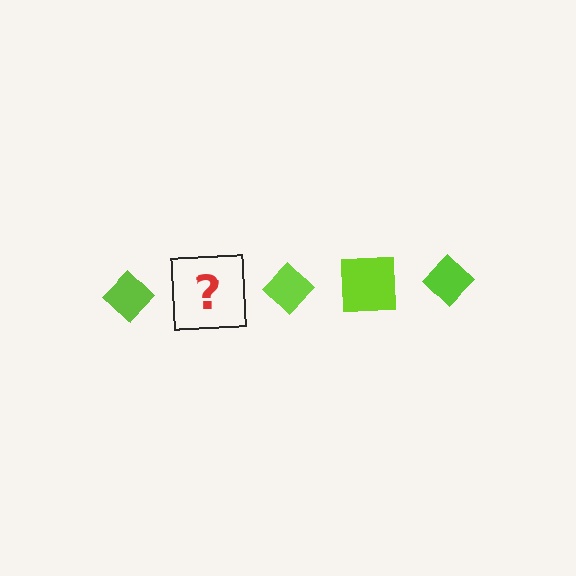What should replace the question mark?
The question mark should be replaced with a lime square.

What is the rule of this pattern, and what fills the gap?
The rule is that the pattern cycles through diamond, square shapes in lime. The gap should be filled with a lime square.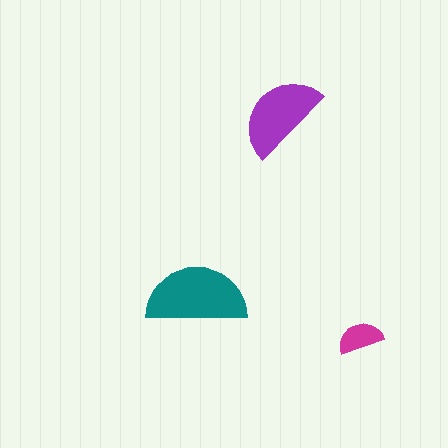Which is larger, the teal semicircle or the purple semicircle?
The teal one.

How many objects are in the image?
There are 3 objects in the image.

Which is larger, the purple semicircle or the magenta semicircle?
The purple one.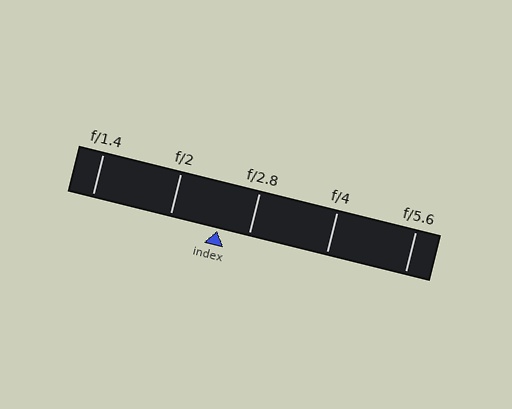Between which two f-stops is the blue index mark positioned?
The index mark is between f/2 and f/2.8.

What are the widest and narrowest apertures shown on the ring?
The widest aperture shown is f/1.4 and the narrowest is f/5.6.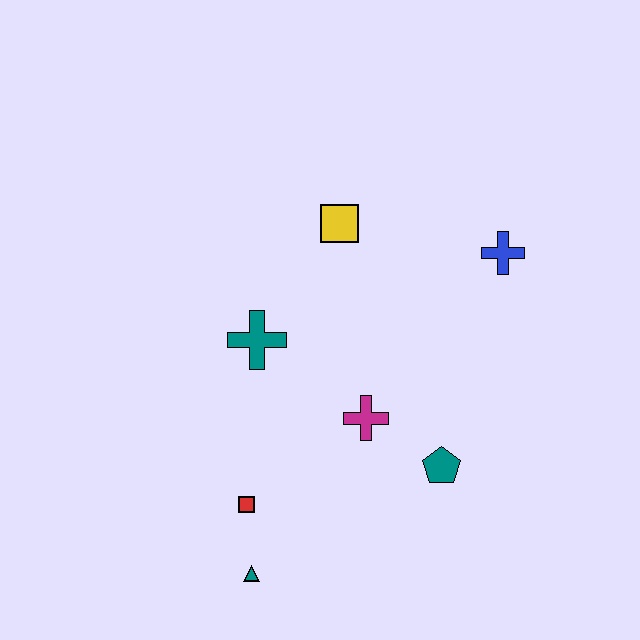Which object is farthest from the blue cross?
The teal triangle is farthest from the blue cross.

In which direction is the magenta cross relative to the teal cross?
The magenta cross is to the right of the teal cross.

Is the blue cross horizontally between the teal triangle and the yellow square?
No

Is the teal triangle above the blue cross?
No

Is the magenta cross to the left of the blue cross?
Yes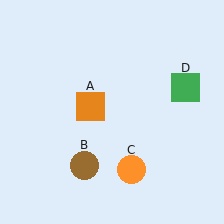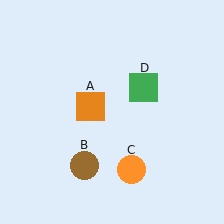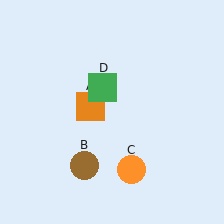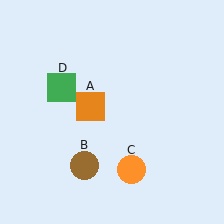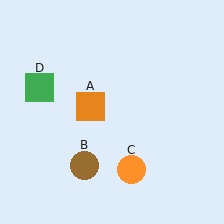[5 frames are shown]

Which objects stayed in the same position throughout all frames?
Orange square (object A) and brown circle (object B) and orange circle (object C) remained stationary.